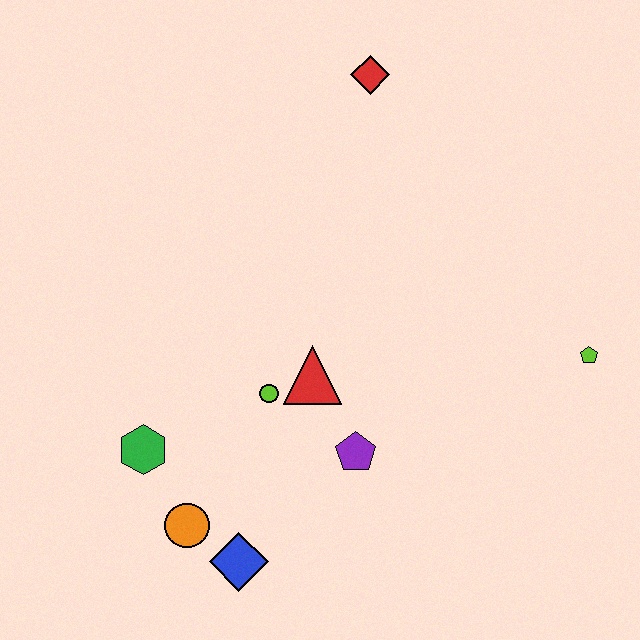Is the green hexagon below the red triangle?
Yes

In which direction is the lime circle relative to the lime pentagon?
The lime circle is to the left of the lime pentagon.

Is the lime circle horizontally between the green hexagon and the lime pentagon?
Yes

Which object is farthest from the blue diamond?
The red diamond is farthest from the blue diamond.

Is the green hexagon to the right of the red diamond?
No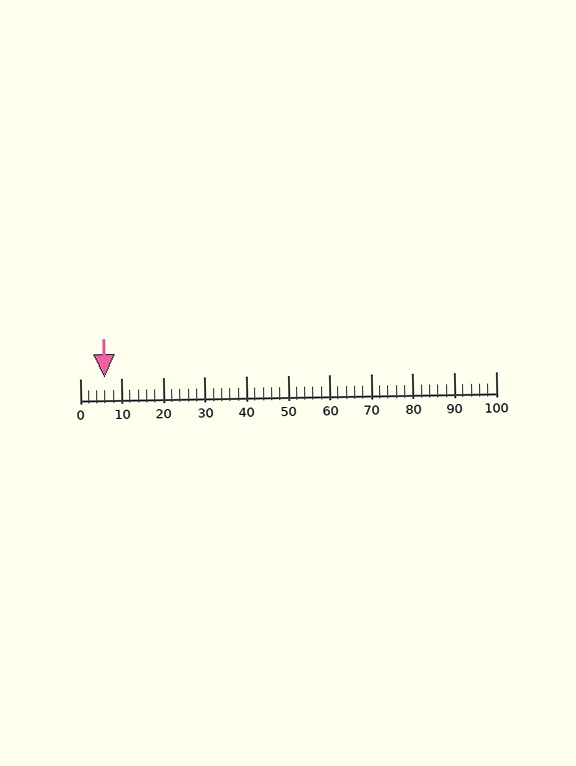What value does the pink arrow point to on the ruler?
The pink arrow points to approximately 6.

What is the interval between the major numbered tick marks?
The major tick marks are spaced 10 units apart.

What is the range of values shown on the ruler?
The ruler shows values from 0 to 100.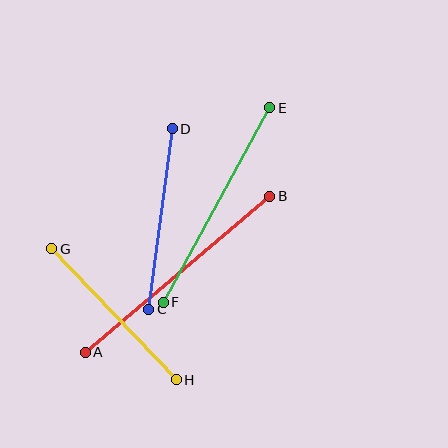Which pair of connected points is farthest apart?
Points A and B are farthest apart.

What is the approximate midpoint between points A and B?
The midpoint is at approximately (178, 274) pixels.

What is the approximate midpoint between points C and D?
The midpoint is at approximately (160, 219) pixels.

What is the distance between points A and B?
The distance is approximately 242 pixels.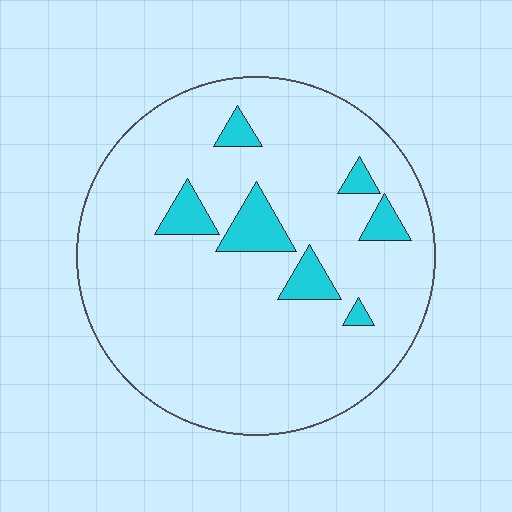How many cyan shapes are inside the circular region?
7.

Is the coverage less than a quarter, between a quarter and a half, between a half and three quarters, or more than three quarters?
Less than a quarter.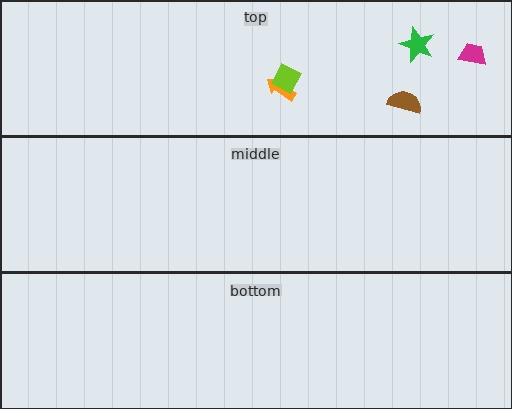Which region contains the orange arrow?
The top region.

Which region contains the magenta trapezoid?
The top region.